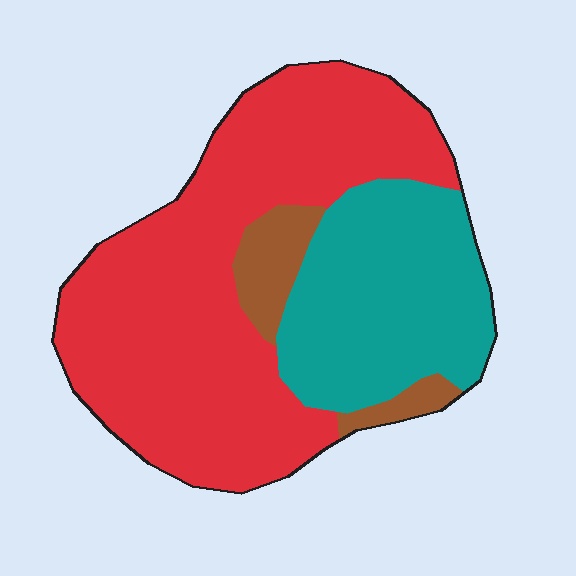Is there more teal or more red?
Red.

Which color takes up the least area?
Brown, at roughly 10%.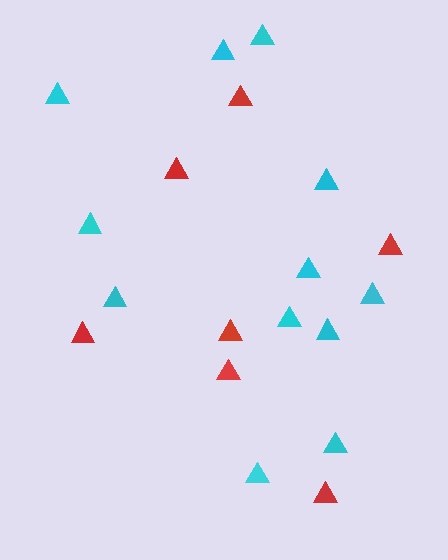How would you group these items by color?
There are 2 groups: one group of red triangles (7) and one group of cyan triangles (12).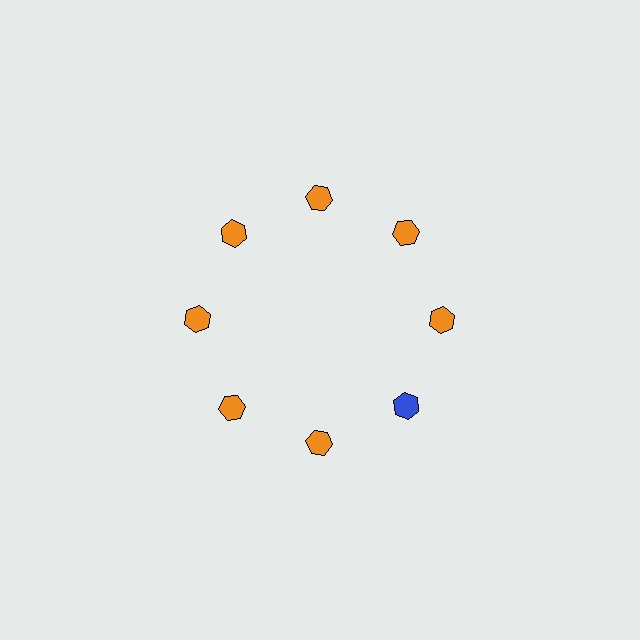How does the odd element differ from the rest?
It has a different color: blue instead of orange.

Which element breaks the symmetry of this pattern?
The blue hexagon at roughly the 4 o'clock position breaks the symmetry. All other shapes are orange hexagons.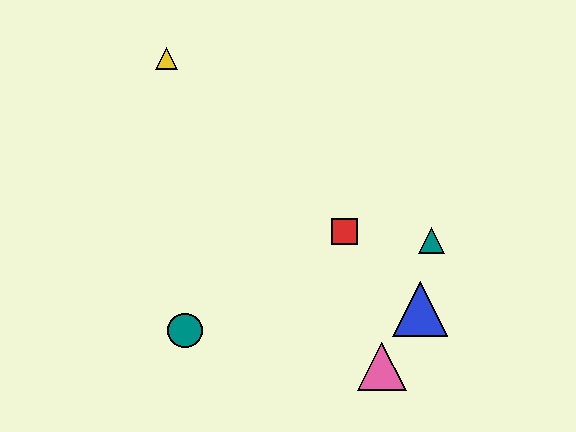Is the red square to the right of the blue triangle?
No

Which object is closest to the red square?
The teal triangle is closest to the red square.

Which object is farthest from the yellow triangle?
The pink triangle is farthest from the yellow triangle.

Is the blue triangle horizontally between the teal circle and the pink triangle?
No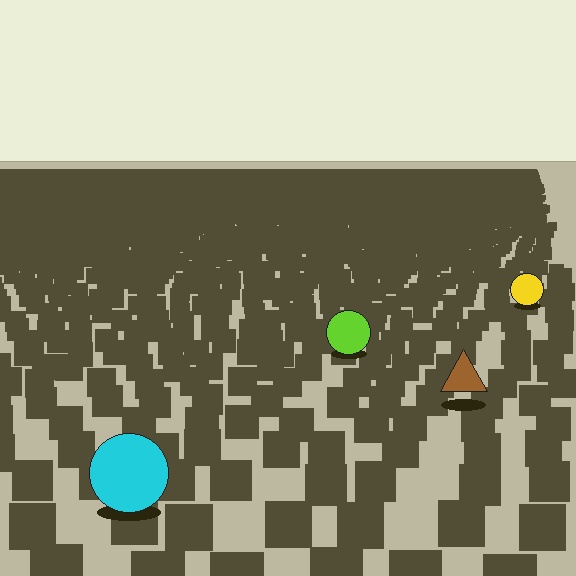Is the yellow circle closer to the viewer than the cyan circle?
No. The cyan circle is closer — you can tell from the texture gradient: the ground texture is coarser near it.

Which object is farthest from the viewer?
The yellow circle is farthest from the viewer. It appears smaller and the ground texture around it is denser.